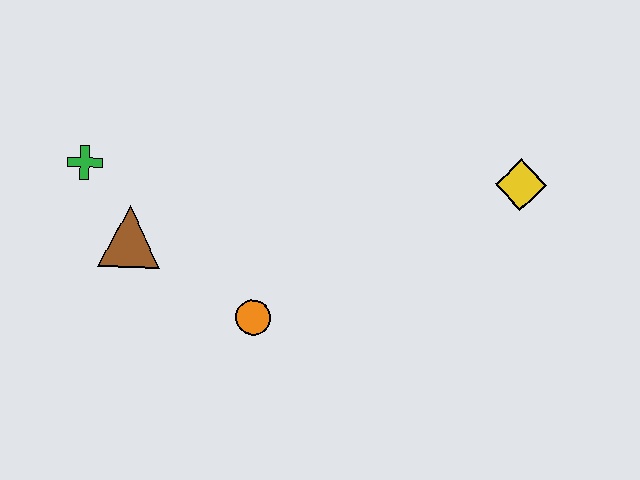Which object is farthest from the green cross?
The yellow diamond is farthest from the green cross.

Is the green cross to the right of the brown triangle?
No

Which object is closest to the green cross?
The brown triangle is closest to the green cross.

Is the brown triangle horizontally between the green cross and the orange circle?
Yes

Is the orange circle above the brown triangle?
No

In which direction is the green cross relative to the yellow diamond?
The green cross is to the left of the yellow diamond.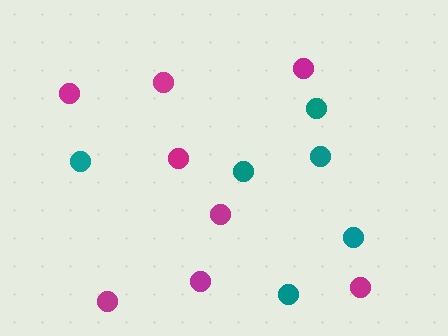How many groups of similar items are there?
There are 2 groups: one group of magenta circles (8) and one group of teal circles (6).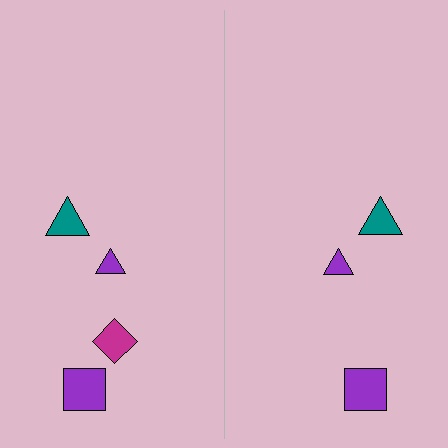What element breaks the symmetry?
A magenta diamond is missing from the right side.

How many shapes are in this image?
There are 7 shapes in this image.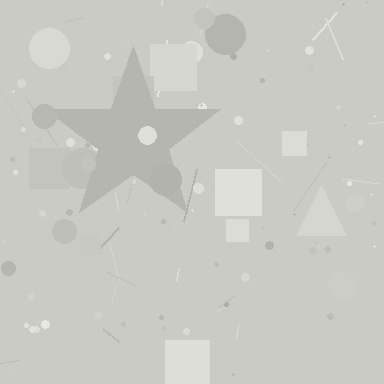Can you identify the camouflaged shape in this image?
The camouflaged shape is a star.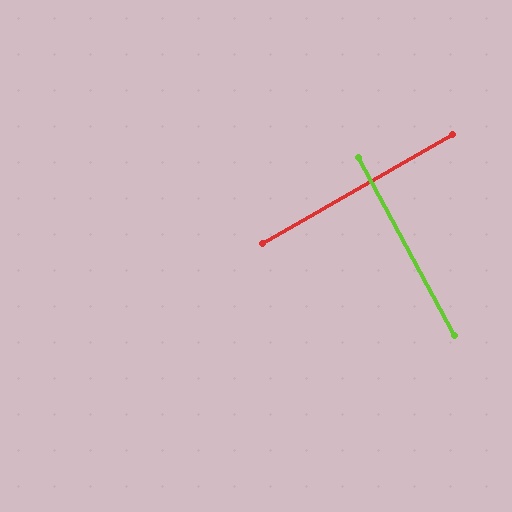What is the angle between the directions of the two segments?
Approximately 89 degrees.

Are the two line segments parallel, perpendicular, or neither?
Perpendicular — they meet at approximately 89°.